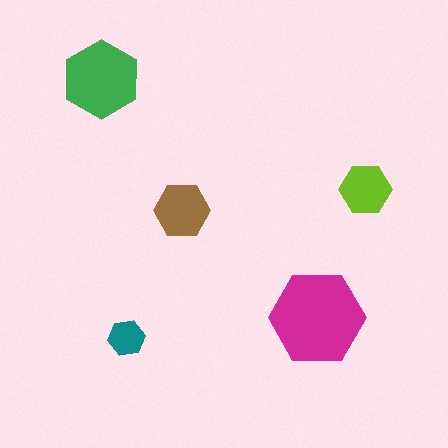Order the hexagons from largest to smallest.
the magenta one, the green one, the brown one, the lime one, the teal one.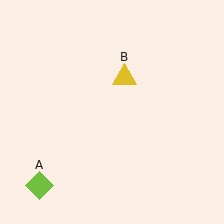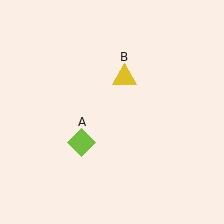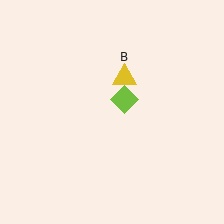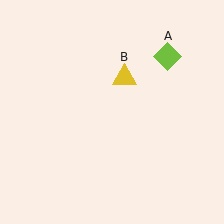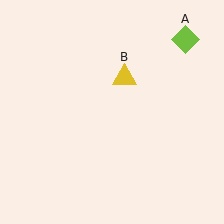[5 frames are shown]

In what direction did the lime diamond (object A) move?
The lime diamond (object A) moved up and to the right.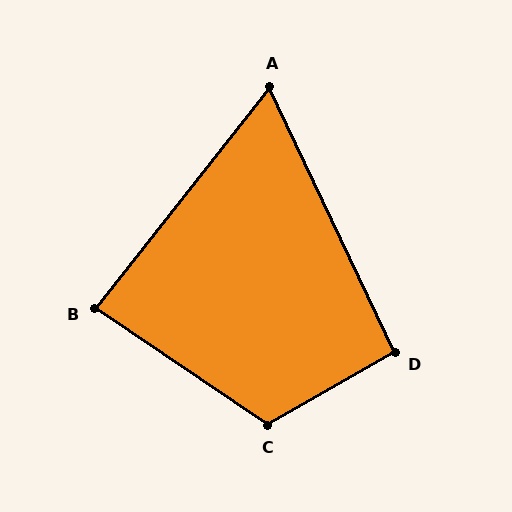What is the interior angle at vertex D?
Approximately 94 degrees (approximately right).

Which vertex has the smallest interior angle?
A, at approximately 64 degrees.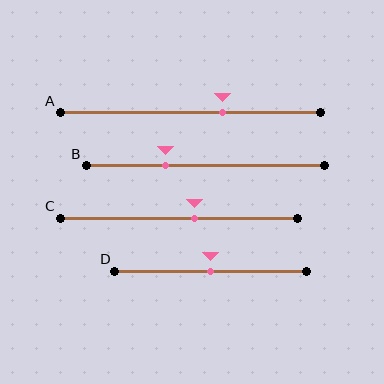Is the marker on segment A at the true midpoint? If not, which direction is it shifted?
No, the marker on segment A is shifted to the right by about 12% of the segment length.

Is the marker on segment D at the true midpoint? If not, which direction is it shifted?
Yes, the marker on segment D is at the true midpoint.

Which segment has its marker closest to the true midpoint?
Segment D has its marker closest to the true midpoint.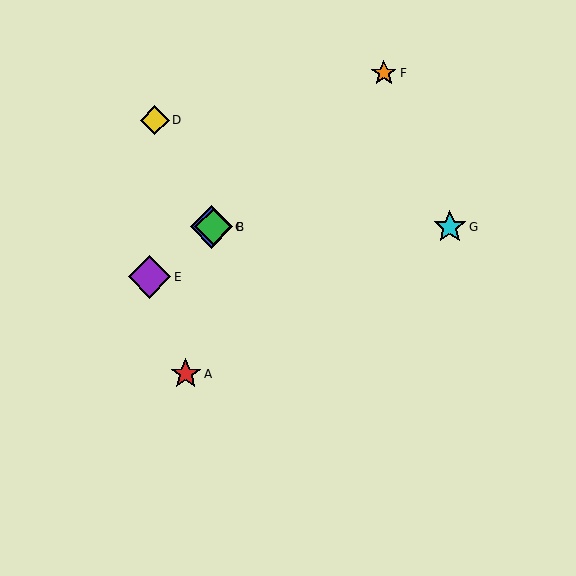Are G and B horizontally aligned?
Yes, both are at y≈227.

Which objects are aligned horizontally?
Objects B, C, G are aligned horizontally.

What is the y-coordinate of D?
Object D is at y≈120.